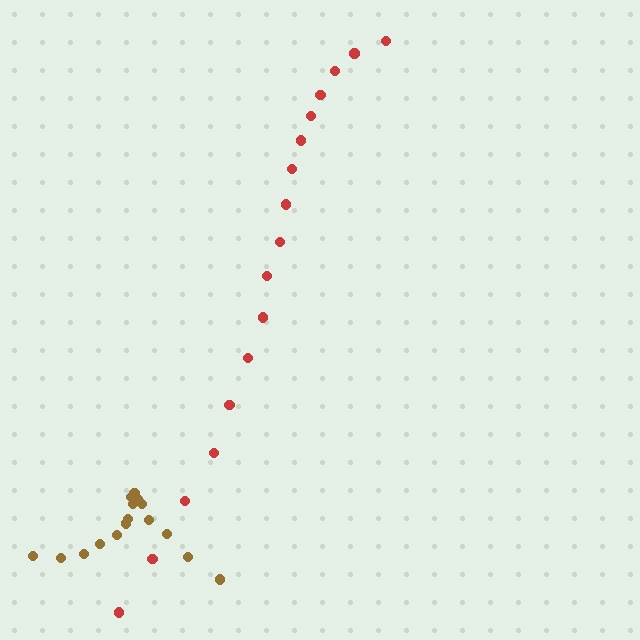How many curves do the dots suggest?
There are 2 distinct paths.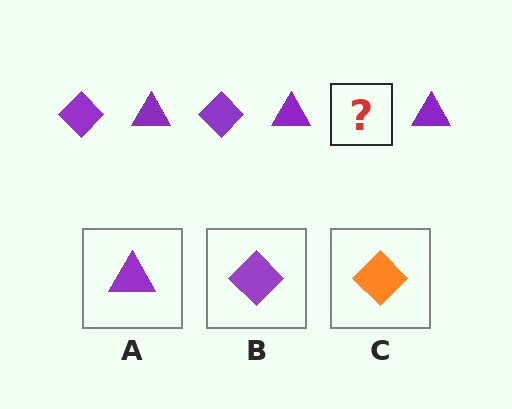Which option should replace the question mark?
Option B.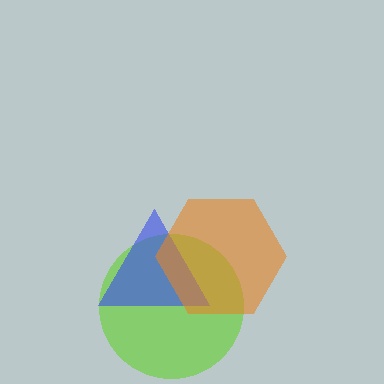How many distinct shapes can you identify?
There are 3 distinct shapes: a lime circle, a blue triangle, an orange hexagon.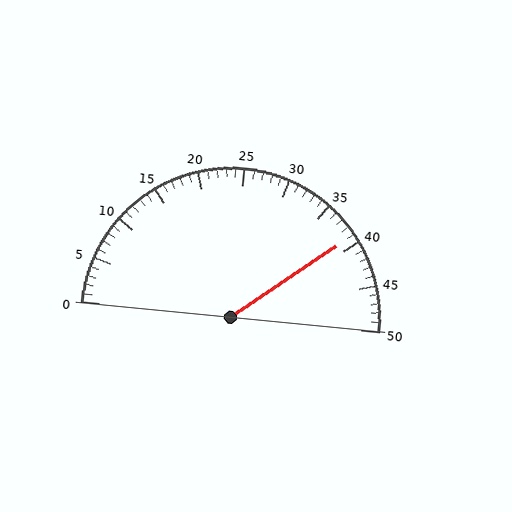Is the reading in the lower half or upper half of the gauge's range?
The reading is in the upper half of the range (0 to 50).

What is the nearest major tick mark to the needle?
The nearest major tick mark is 40.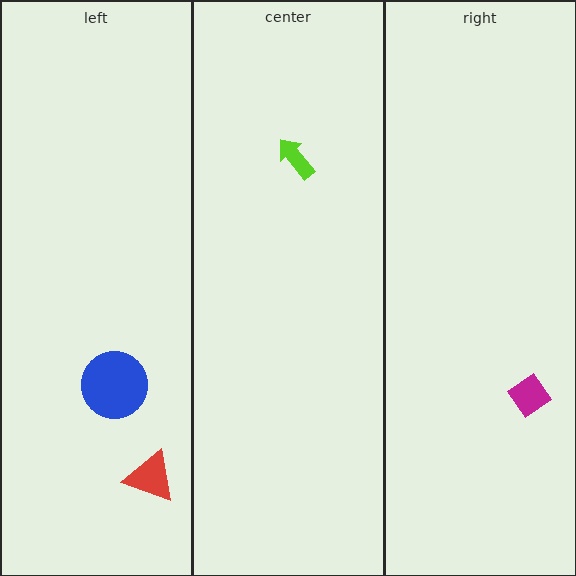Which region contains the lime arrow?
The center region.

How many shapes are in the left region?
2.